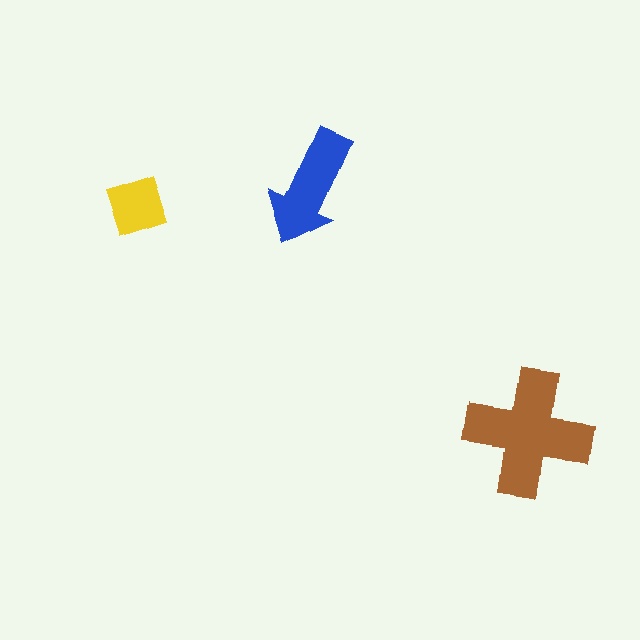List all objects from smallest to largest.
The yellow diamond, the blue arrow, the brown cross.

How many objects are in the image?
There are 3 objects in the image.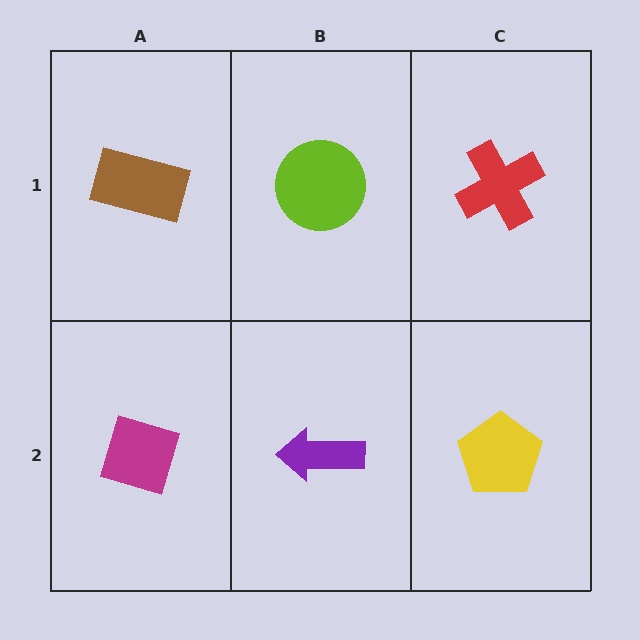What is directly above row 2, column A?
A brown rectangle.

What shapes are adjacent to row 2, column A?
A brown rectangle (row 1, column A), a purple arrow (row 2, column B).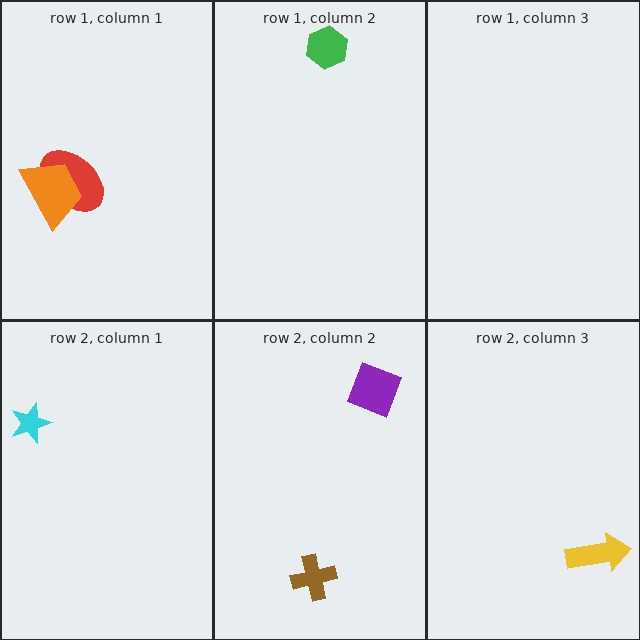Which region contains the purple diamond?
The row 2, column 2 region.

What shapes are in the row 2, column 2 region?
The purple diamond, the brown cross.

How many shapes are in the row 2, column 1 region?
1.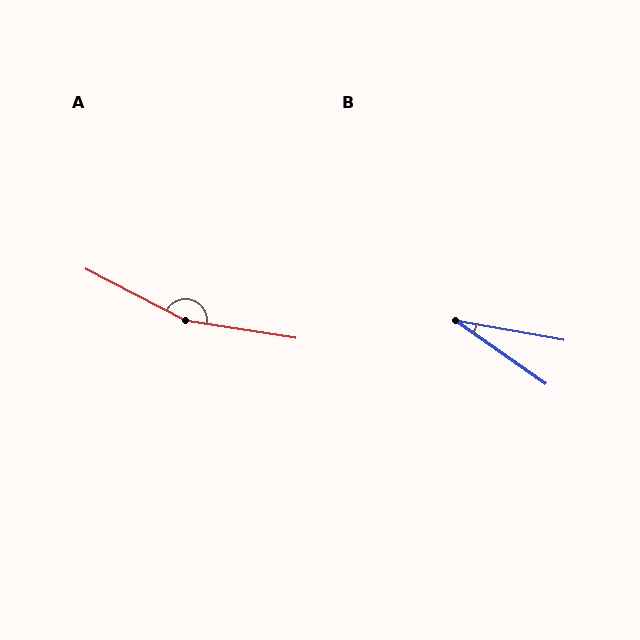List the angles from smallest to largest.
B (25°), A (162°).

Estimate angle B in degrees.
Approximately 25 degrees.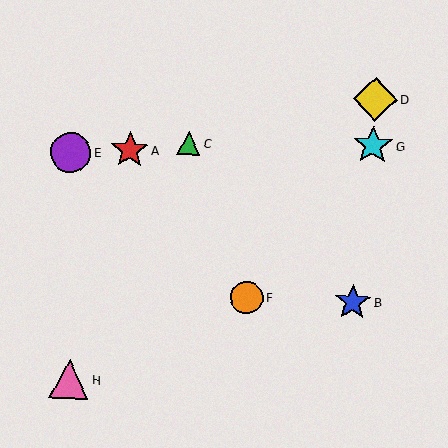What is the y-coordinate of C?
Object C is at y≈143.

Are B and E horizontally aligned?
No, B is at y≈302 and E is at y≈152.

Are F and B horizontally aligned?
Yes, both are at y≈298.